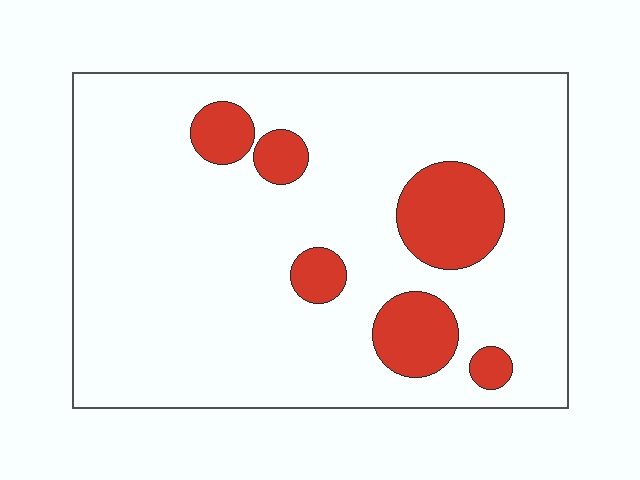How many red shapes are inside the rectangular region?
6.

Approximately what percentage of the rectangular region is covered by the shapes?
Approximately 15%.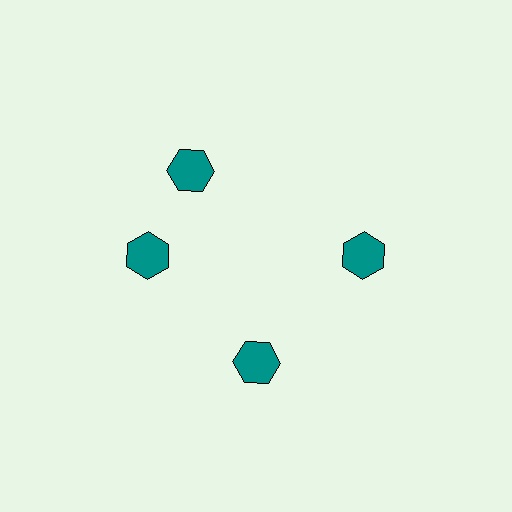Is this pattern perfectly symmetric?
No. The 4 teal hexagons are arranged in a ring, but one element near the 12 o'clock position is rotated out of alignment along the ring, breaking the 4-fold rotational symmetry.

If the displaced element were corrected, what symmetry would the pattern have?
It would have 4-fold rotational symmetry — the pattern would map onto itself every 90 degrees.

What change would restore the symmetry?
The symmetry would be restored by rotating it back into even spacing with its neighbors so that all 4 hexagons sit at equal angles and equal distance from the center.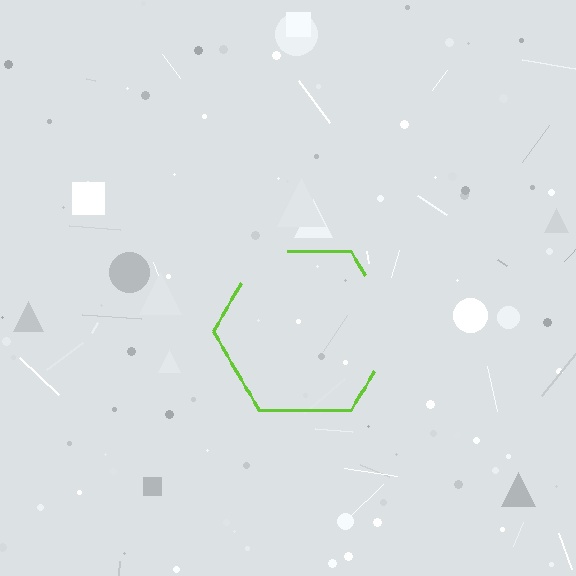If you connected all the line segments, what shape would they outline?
They would outline a hexagon.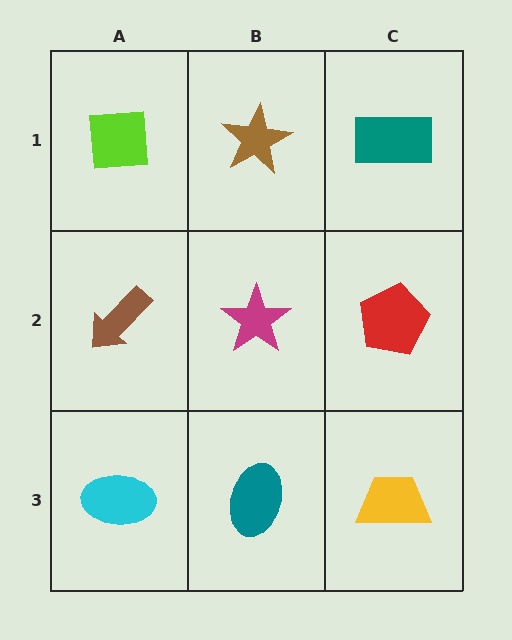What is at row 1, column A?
A lime square.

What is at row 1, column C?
A teal rectangle.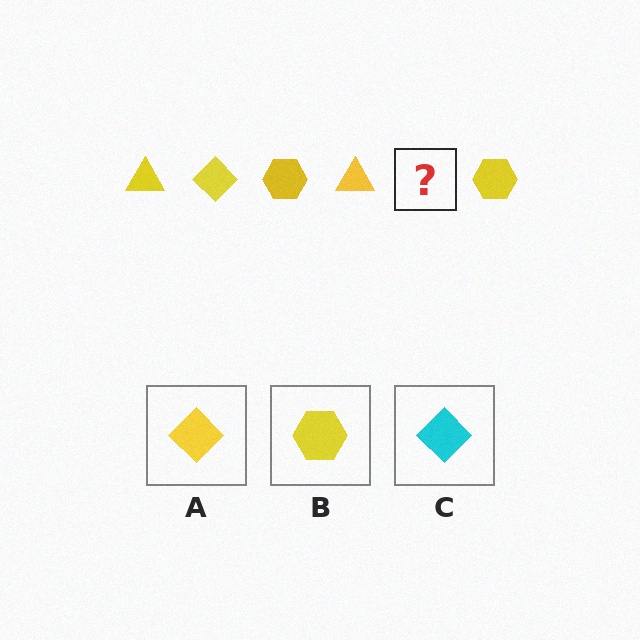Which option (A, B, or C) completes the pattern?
A.